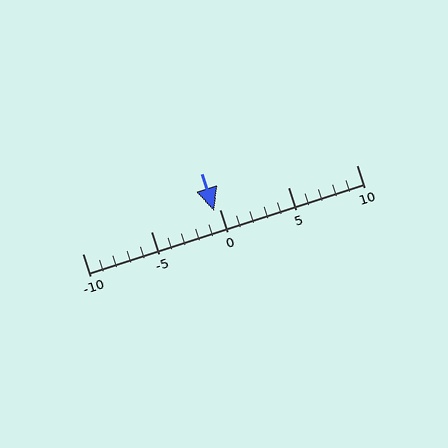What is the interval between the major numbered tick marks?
The major tick marks are spaced 5 units apart.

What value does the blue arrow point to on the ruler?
The blue arrow points to approximately 0.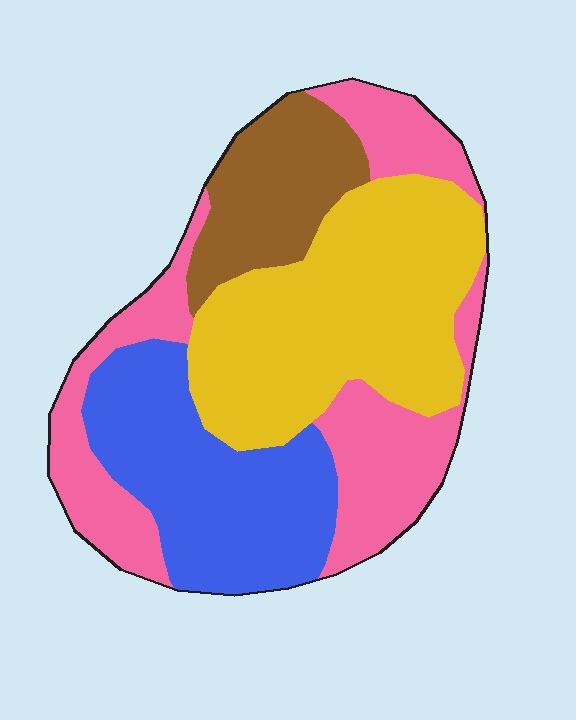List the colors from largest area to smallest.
From largest to smallest: yellow, pink, blue, brown.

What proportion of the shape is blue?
Blue takes up between a sixth and a third of the shape.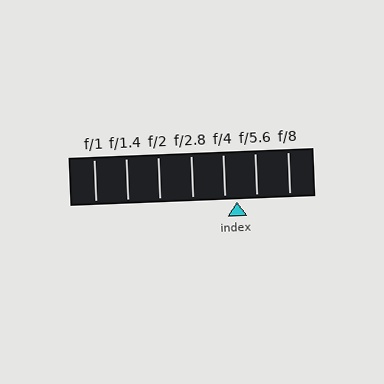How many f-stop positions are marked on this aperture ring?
There are 7 f-stop positions marked.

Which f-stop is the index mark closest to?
The index mark is closest to f/4.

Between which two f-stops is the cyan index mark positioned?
The index mark is between f/4 and f/5.6.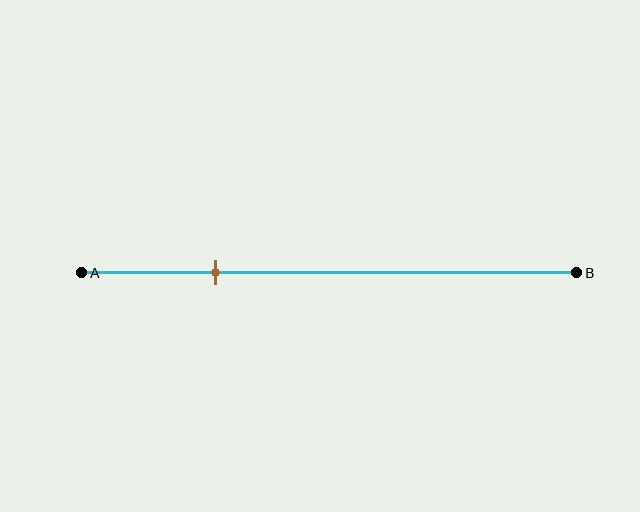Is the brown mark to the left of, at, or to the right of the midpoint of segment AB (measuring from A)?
The brown mark is to the left of the midpoint of segment AB.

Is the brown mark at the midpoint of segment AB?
No, the mark is at about 25% from A, not at the 50% midpoint.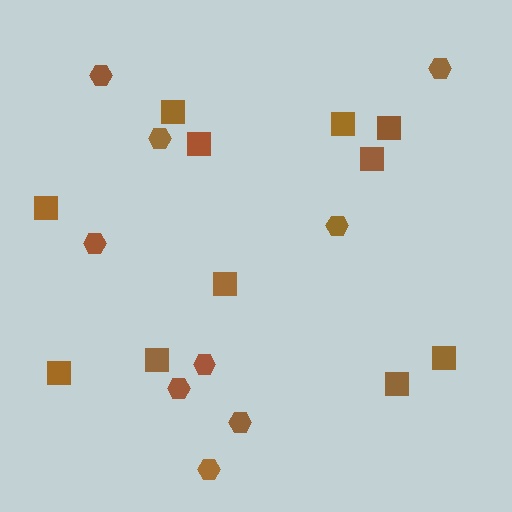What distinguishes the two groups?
There are 2 groups: one group of hexagons (9) and one group of squares (11).